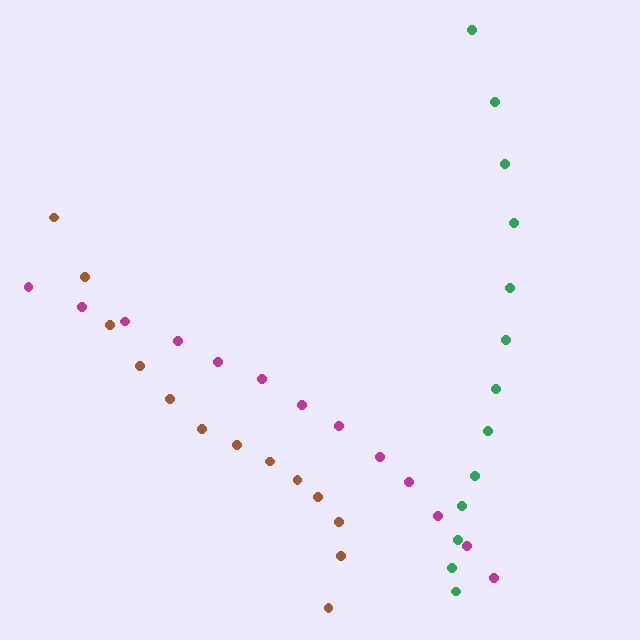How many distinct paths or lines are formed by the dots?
There are 3 distinct paths.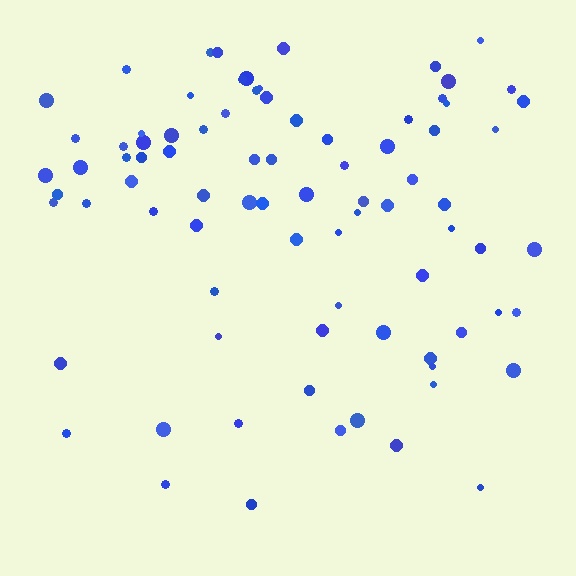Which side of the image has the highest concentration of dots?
The top.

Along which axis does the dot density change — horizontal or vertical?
Vertical.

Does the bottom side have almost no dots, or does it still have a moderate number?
Still a moderate number, just noticeably fewer than the top.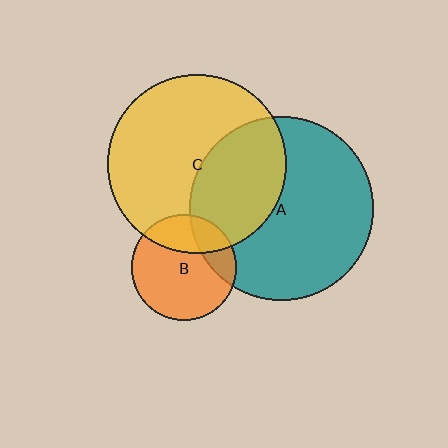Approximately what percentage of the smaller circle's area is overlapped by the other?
Approximately 20%.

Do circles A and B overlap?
Yes.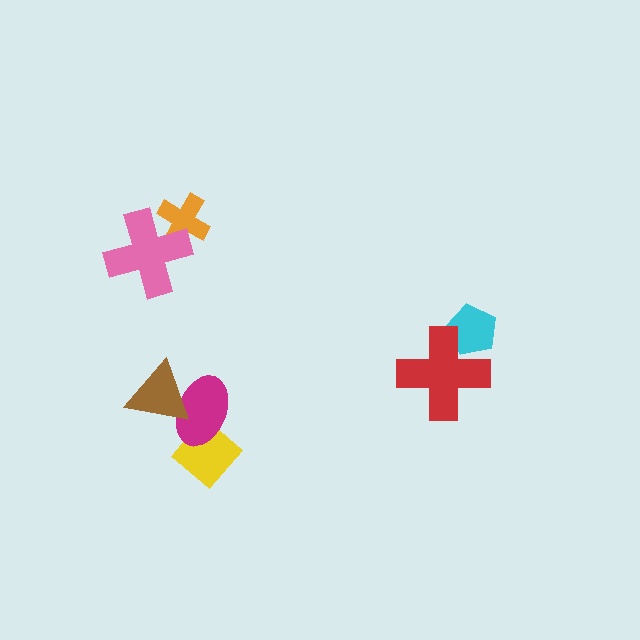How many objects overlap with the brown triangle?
1 object overlaps with the brown triangle.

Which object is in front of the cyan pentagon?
The red cross is in front of the cyan pentagon.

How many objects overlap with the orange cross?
1 object overlaps with the orange cross.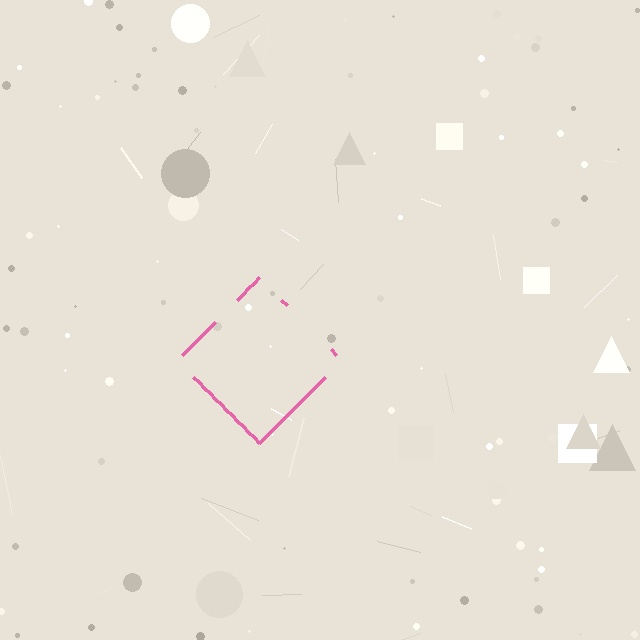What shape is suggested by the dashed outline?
The dashed outline suggests a diamond.